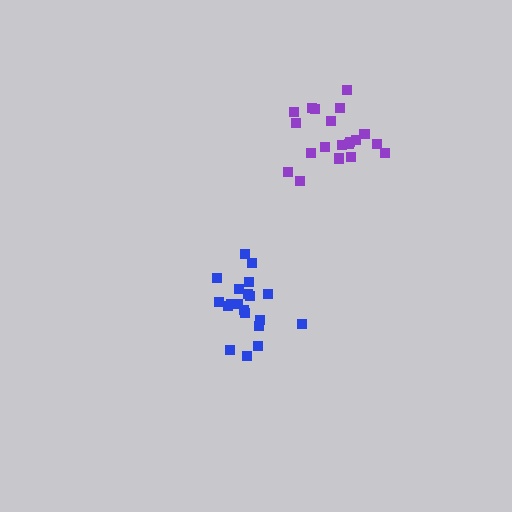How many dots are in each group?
Group 1: 20 dots, Group 2: 20 dots (40 total).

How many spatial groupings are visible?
There are 2 spatial groupings.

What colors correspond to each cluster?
The clusters are colored: purple, blue.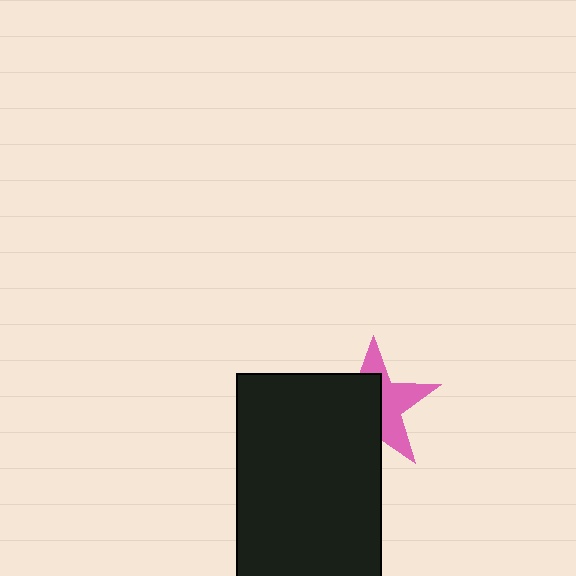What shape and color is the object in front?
The object in front is a black rectangle.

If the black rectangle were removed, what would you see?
You would see the complete pink star.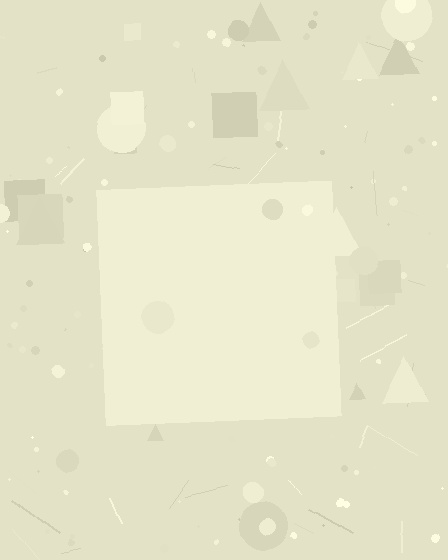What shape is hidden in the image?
A square is hidden in the image.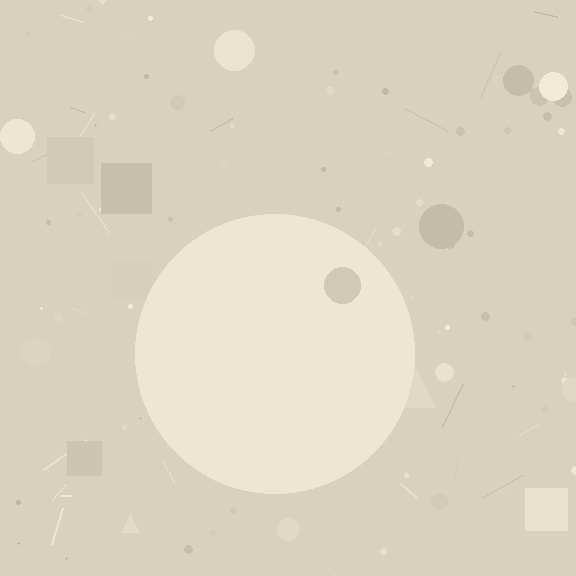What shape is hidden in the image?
A circle is hidden in the image.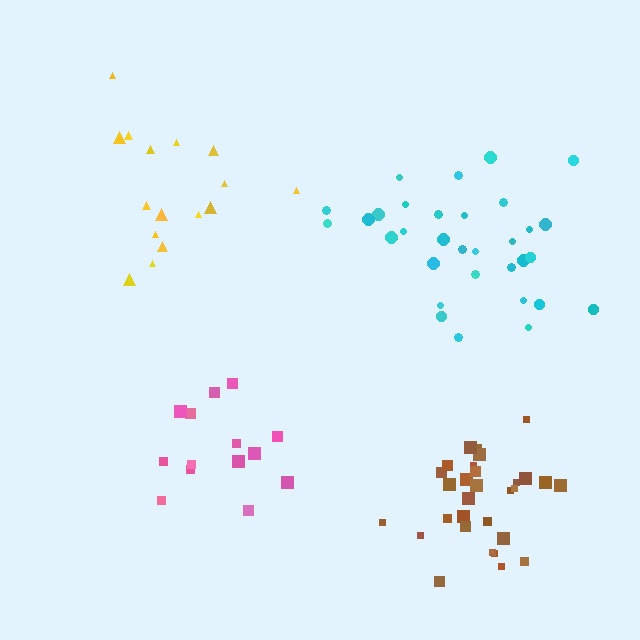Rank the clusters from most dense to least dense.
brown, cyan, yellow, pink.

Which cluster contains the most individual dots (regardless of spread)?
Cyan (32).